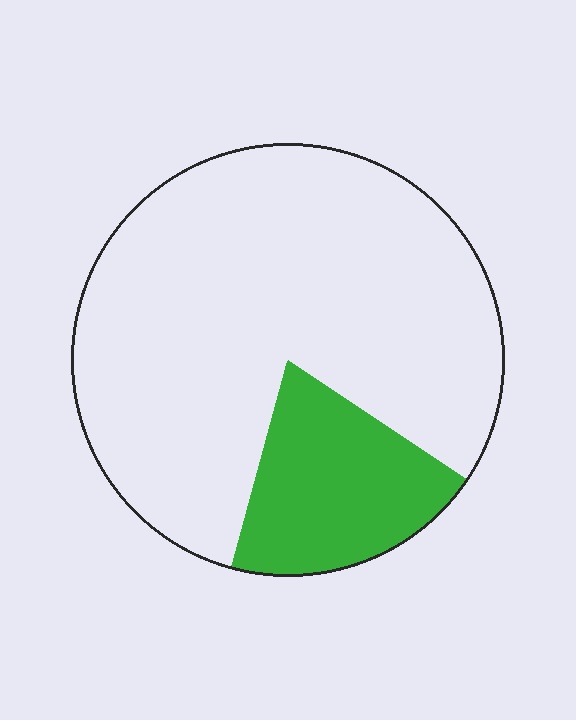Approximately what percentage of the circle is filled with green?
Approximately 20%.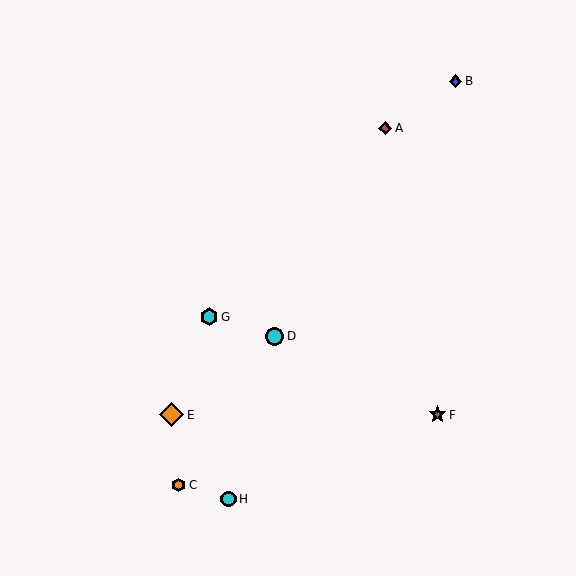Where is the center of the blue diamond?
The center of the blue diamond is at (456, 81).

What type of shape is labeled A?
Shape A is a magenta diamond.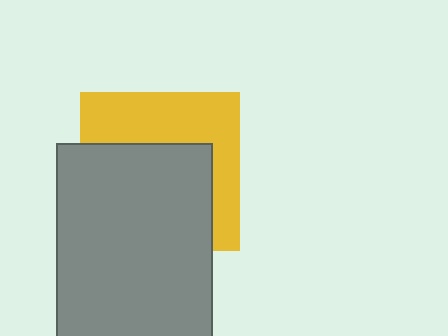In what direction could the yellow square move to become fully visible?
The yellow square could move up. That would shift it out from behind the gray rectangle entirely.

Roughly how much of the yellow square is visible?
A small part of it is visible (roughly 43%).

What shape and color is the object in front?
The object in front is a gray rectangle.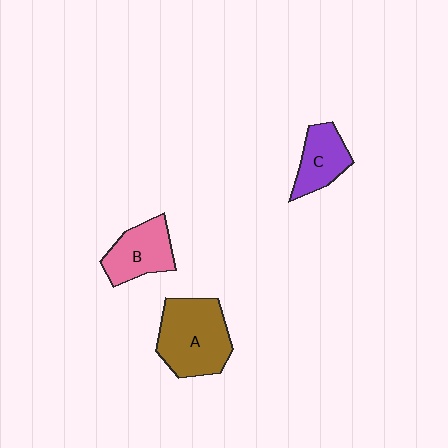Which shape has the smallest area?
Shape C (purple).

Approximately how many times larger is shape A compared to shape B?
Approximately 1.5 times.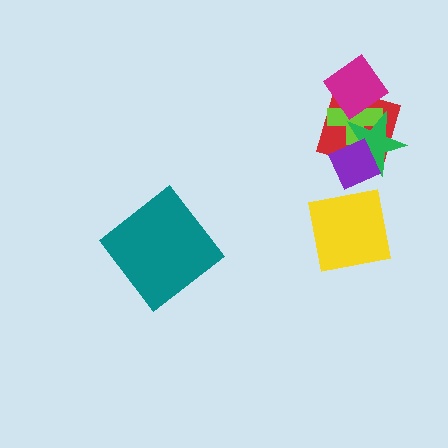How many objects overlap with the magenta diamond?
3 objects overlap with the magenta diamond.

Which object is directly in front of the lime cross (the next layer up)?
The green star is directly in front of the lime cross.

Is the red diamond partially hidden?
Yes, it is partially covered by another shape.